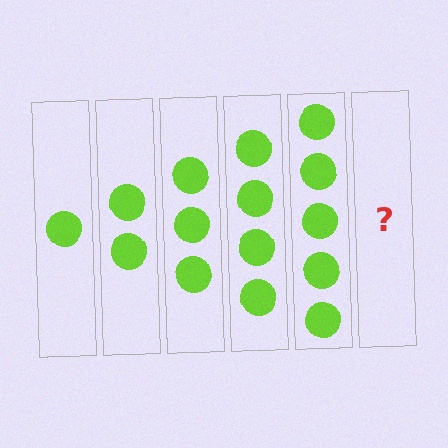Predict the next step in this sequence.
The next step is 6 circles.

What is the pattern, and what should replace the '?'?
The pattern is that each step adds one more circle. The '?' should be 6 circles.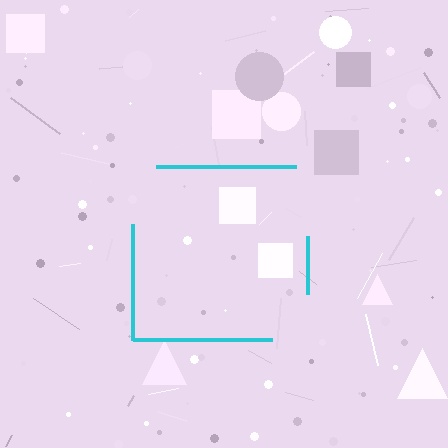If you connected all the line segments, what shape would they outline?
They would outline a square.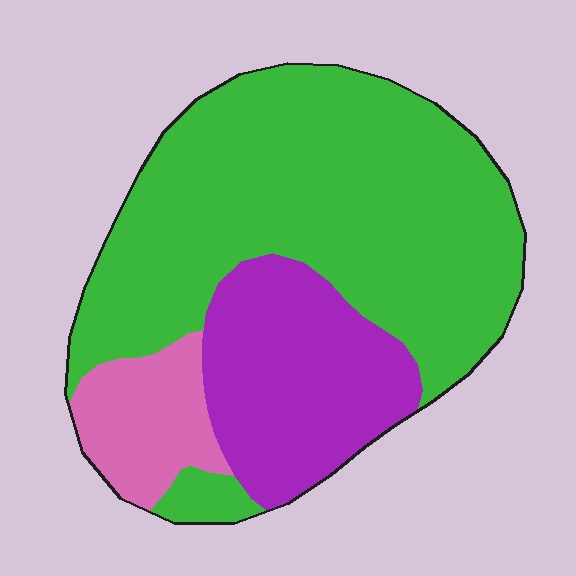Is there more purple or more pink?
Purple.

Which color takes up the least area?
Pink, at roughly 10%.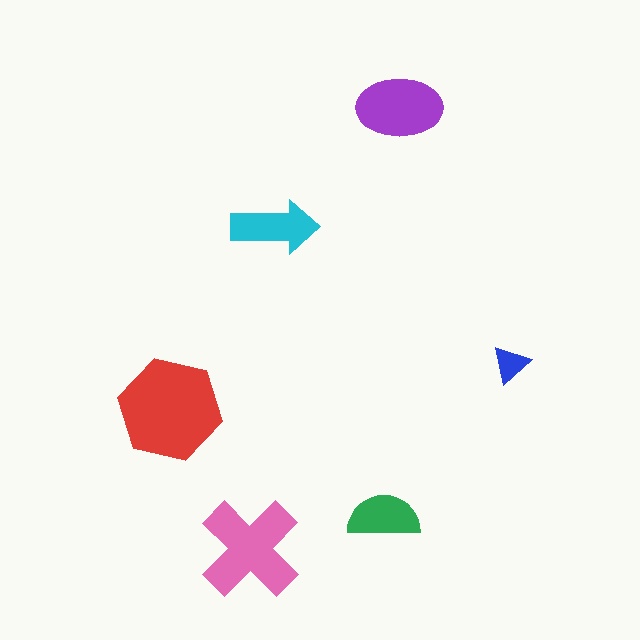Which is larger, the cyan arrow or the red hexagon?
The red hexagon.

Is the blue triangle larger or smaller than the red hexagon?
Smaller.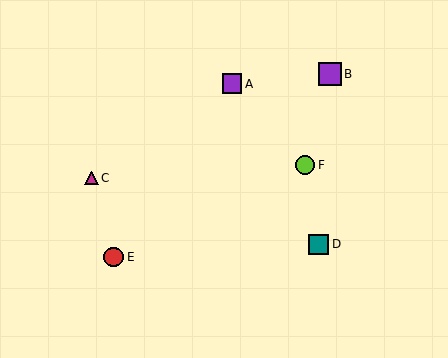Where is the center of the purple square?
The center of the purple square is at (330, 74).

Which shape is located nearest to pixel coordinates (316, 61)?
The purple square (labeled B) at (330, 74) is nearest to that location.